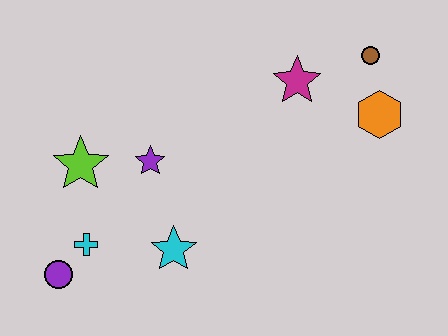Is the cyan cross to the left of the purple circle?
No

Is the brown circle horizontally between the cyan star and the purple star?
No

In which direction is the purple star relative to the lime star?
The purple star is to the right of the lime star.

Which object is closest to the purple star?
The lime star is closest to the purple star.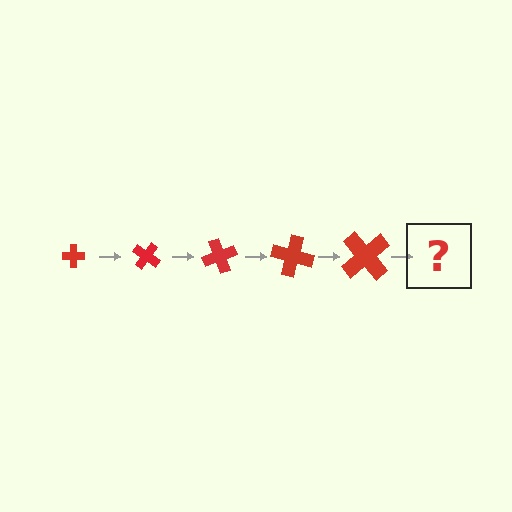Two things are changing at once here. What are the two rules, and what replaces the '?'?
The two rules are that the cross grows larger each step and it rotates 35 degrees each step. The '?' should be a cross, larger than the previous one and rotated 175 degrees from the start.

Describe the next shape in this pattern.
It should be a cross, larger than the previous one and rotated 175 degrees from the start.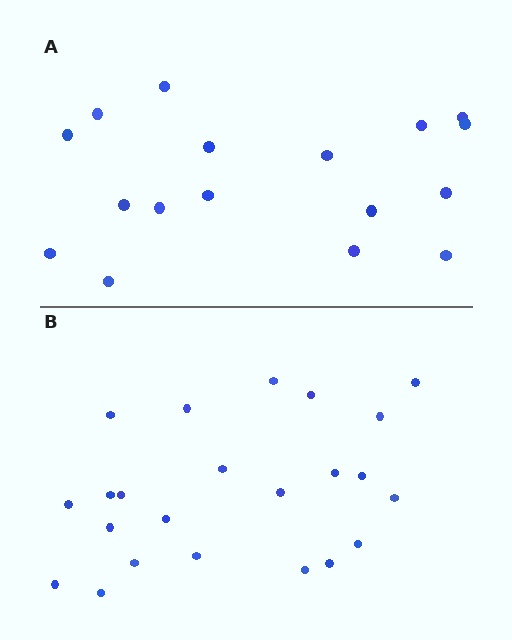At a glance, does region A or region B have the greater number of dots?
Region B (the bottom region) has more dots.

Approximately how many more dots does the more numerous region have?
Region B has about 6 more dots than region A.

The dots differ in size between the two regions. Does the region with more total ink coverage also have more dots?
No. Region A has more total ink coverage because its dots are larger, but region B actually contains more individual dots. Total area can be misleading — the number of items is what matters here.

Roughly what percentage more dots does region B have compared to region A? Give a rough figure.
About 35% more.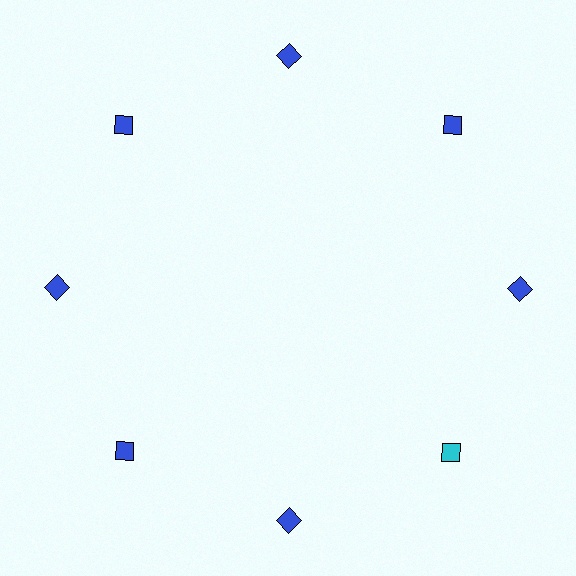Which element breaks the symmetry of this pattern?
The cyan diamond at roughly the 4 o'clock position breaks the symmetry. All other shapes are blue diamonds.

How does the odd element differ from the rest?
It has a different color: cyan instead of blue.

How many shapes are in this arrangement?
There are 8 shapes arranged in a ring pattern.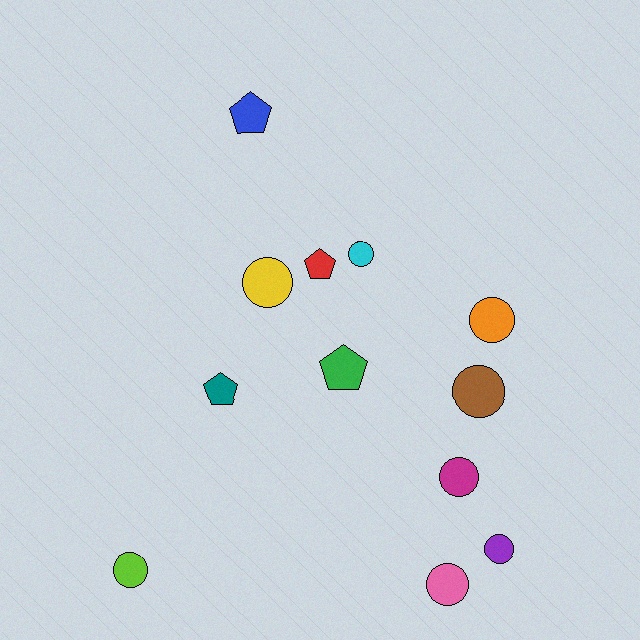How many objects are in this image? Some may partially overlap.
There are 12 objects.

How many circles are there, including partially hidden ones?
There are 8 circles.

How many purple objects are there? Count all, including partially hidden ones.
There is 1 purple object.